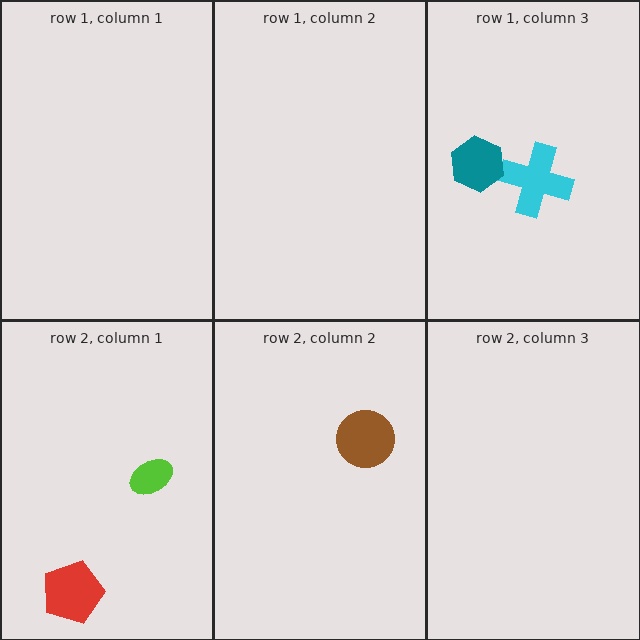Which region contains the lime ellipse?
The row 2, column 1 region.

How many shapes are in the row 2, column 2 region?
1.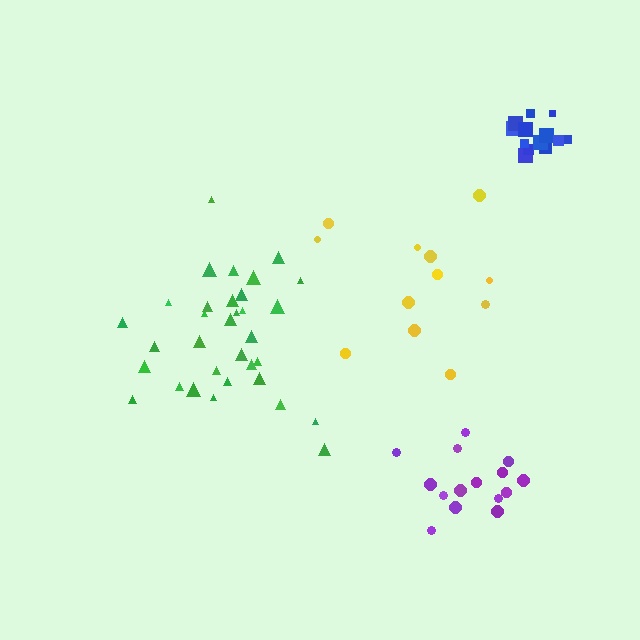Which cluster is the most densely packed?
Blue.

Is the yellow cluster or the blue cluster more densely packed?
Blue.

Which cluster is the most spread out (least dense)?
Yellow.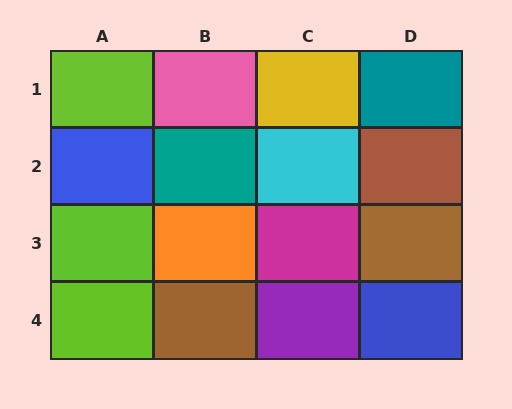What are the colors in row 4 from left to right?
Lime, brown, purple, blue.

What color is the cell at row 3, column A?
Lime.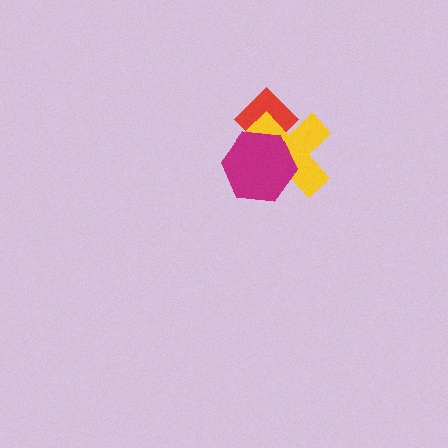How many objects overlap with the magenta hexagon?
2 objects overlap with the magenta hexagon.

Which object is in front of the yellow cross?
The magenta hexagon is in front of the yellow cross.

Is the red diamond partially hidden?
Yes, it is partially covered by another shape.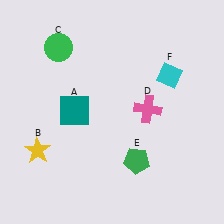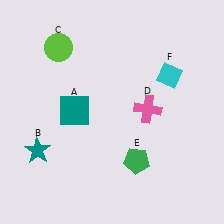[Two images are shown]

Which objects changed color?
B changed from yellow to teal. C changed from green to lime.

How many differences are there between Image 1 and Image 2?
There are 2 differences between the two images.